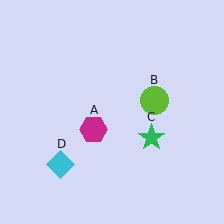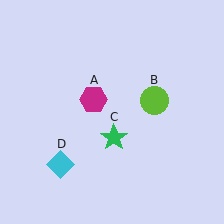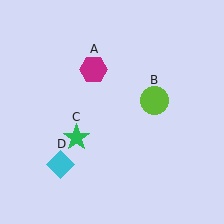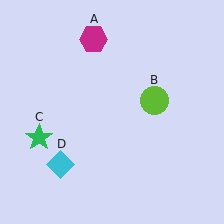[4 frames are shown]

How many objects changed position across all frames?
2 objects changed position: magenta hexagon (object A), green star (object C).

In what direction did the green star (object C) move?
The green star (object C) moved left.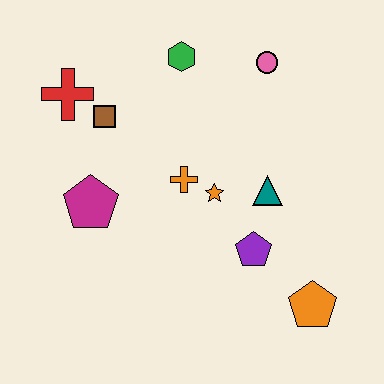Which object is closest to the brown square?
The red cross is closest to the brown square.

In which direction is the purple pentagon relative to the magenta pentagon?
The purple pentagon is to the right of the magenta pentagon.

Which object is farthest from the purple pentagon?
The red cross is farthest from the purple pentagon.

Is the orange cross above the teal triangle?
Yes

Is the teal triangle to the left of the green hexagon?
No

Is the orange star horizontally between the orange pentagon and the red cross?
Yes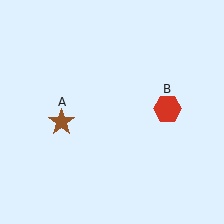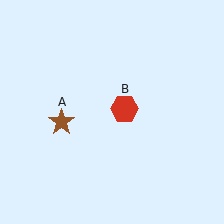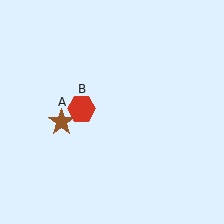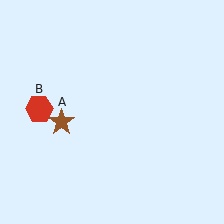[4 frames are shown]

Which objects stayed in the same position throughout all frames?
Brown star (object A) remained stationary.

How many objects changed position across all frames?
1 object changed position: red hexagon (object B).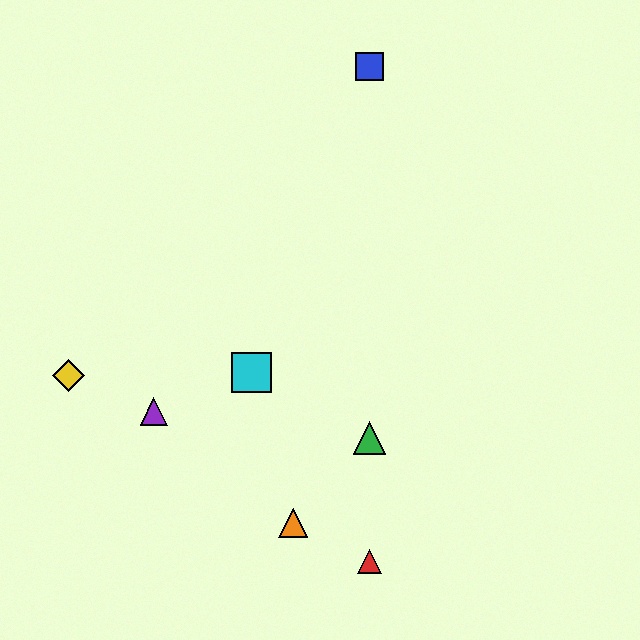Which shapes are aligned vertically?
The red triangle, the blue square, the green triangle are aligned vertically.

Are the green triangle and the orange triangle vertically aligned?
No, the green triangle is at x≈369 and the orange triangle is at x≈293.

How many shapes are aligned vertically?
3 shapes (the red triangle, the blue square, the green triangle) are aligned vertically.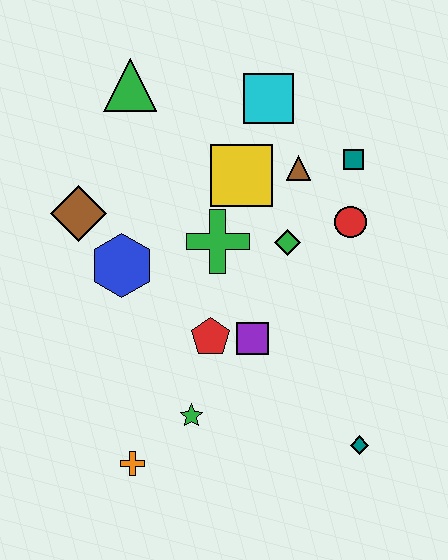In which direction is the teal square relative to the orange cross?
The teal square is above the orange cross.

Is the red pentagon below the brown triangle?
Yes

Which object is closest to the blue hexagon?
The brown diamond is closest to the blue hexagon.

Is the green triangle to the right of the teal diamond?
No